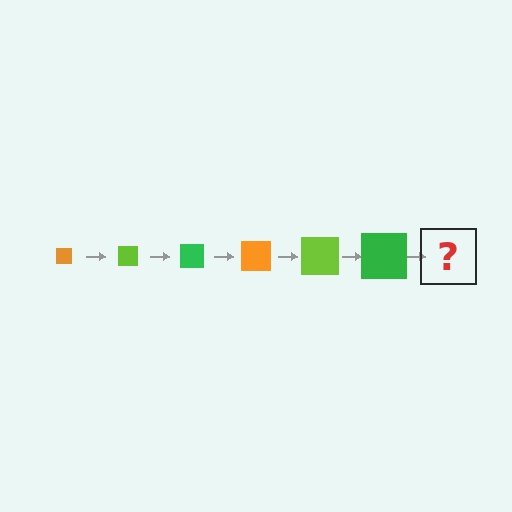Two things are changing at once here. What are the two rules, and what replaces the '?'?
The two rules are that the square grows larger each step and the color cycles through orange, lime, and green. The '?' should be an orange square, larger than the previous one.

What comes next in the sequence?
The next element should be an orange square, larger than the previous one.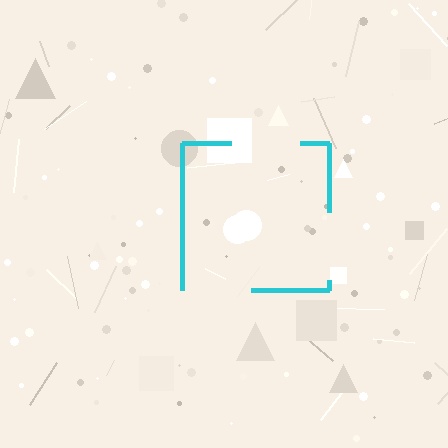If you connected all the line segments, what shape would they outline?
They would outline a square.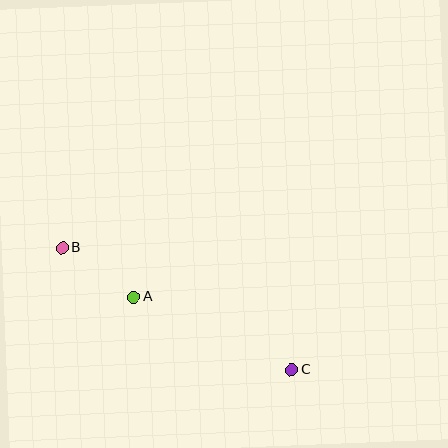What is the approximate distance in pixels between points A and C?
The distance between A and C is approximately 174 pixels.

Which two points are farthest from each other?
Points B and C are farthest from each other.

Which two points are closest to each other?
Points A and B are closest to each other.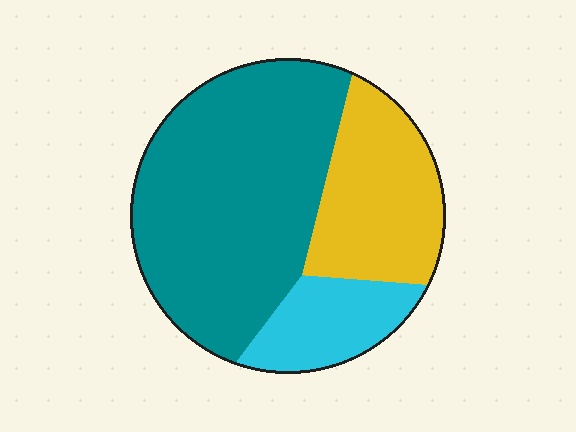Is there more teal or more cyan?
Teal.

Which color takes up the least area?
Cyan, at roughly 15%.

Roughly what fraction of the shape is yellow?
Yellow covers about 25% of the shape.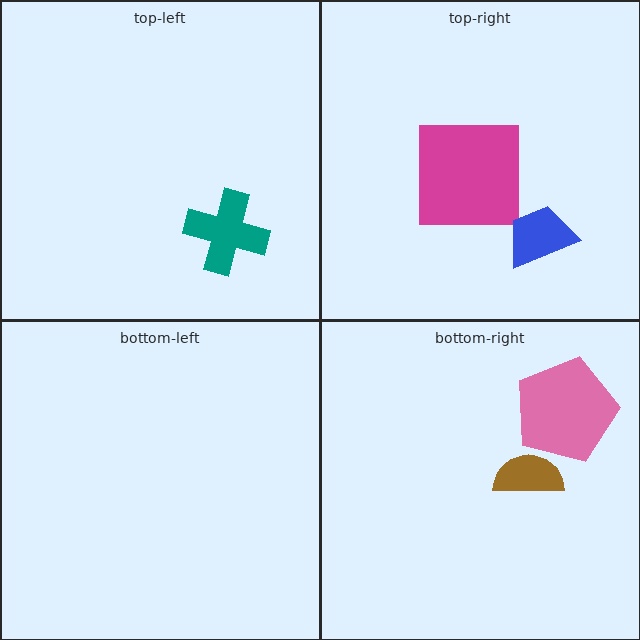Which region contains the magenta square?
The top-right region.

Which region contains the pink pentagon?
The bottom-right region.